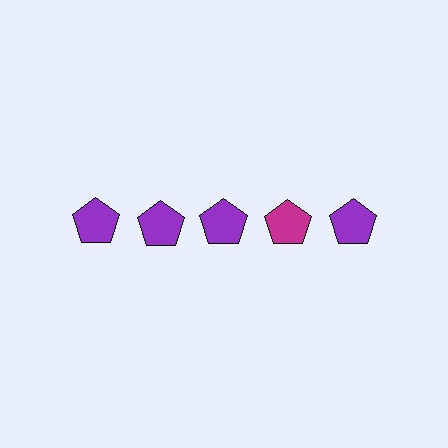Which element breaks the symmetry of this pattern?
The magenta pentagon in the top row, second from right column breaks the symmetry. All other shapes are purple pentagons.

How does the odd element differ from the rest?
It has a different color: magenta instead of purple.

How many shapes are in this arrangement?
There are 5 shapes arranged in a grid pattern.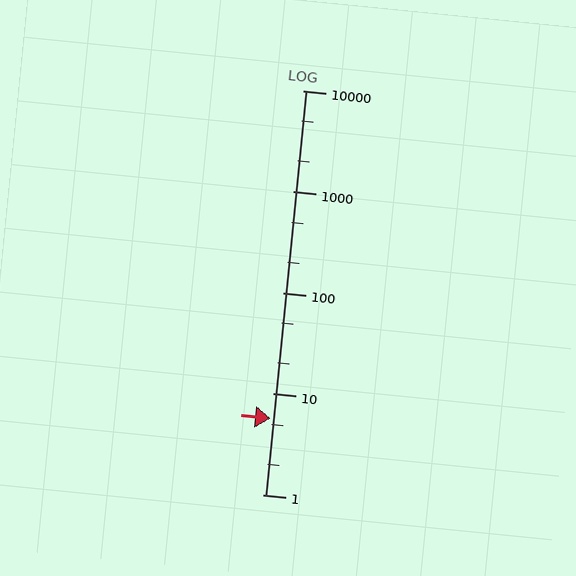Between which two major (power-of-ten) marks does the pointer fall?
The pointer is between 1 and 10.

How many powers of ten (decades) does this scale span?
The scale spans 4 decades, from 1 to 10000.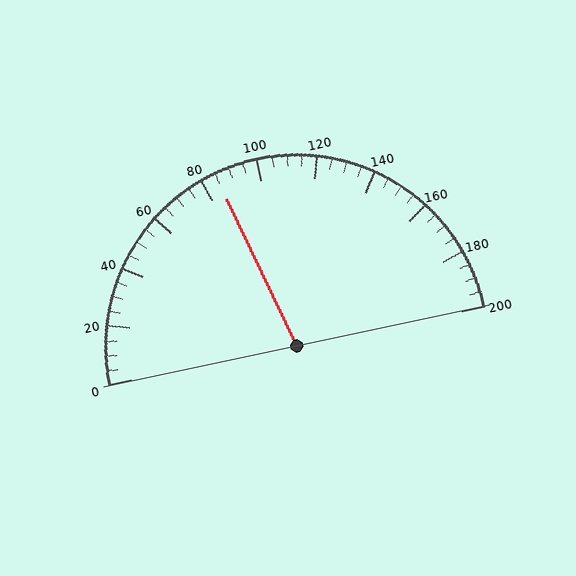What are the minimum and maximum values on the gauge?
The gauge ranges from 0 to 200.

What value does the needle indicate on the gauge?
The needle indicates approximately 85.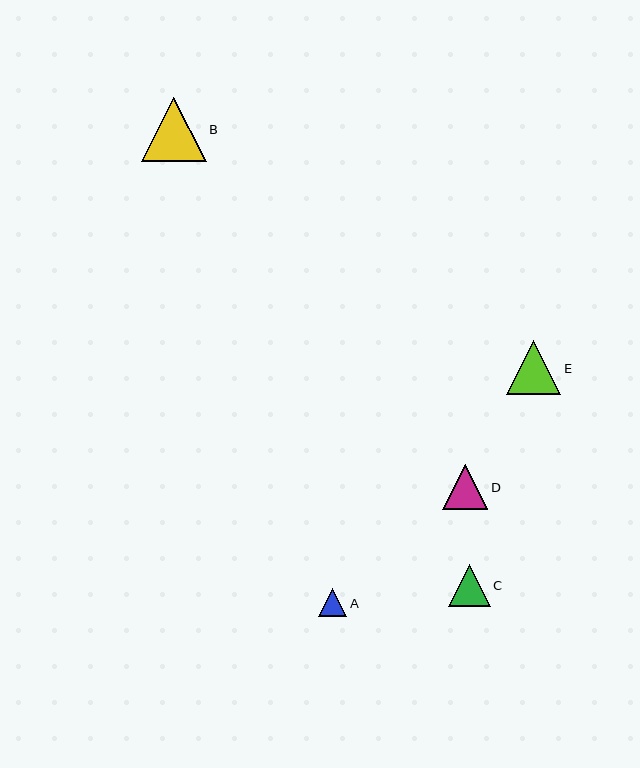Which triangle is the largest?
Triangle B is the largest with a size of approximately 64 pixels.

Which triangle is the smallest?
Triangle A is the smallest with a size of approximately 28 pixels.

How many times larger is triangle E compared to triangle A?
Triangle E is approximately 1.9 times the size of triangle A.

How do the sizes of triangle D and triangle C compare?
Triangle D and triangle C are approximately the same size.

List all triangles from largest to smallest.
From largest to smallest: B, E, D, C, A.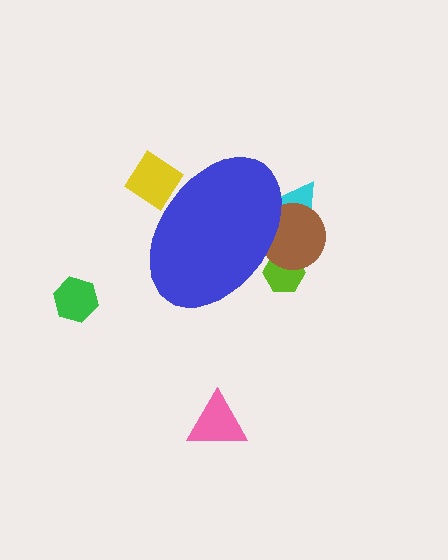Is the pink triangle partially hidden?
No, the pink triangle is fully visible.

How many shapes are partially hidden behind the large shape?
4 shapes are partially hidden.